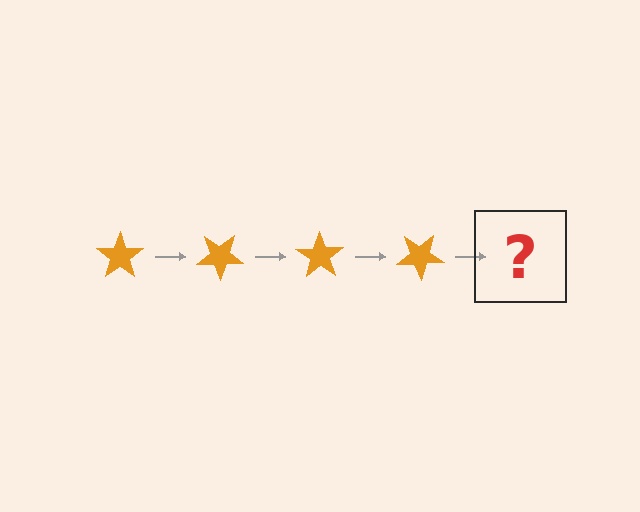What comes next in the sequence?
The next element should be an orange star rotated 140 degrees.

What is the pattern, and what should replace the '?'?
The pattern is that the star rotates 35 degrees each step. The '?' should be an orange star rotated 140 degrees.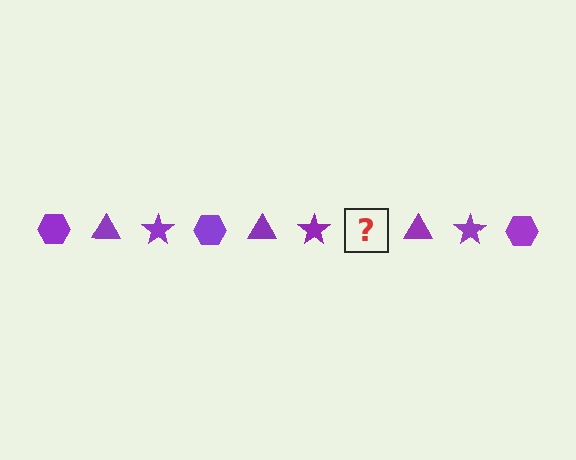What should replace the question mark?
The question mark should be replaced with a purple hexagon.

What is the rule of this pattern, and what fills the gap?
The rule is that the pattern cycles through hexagon, triangle, star shapes in purple. The gap should be filled with a purple hexagon.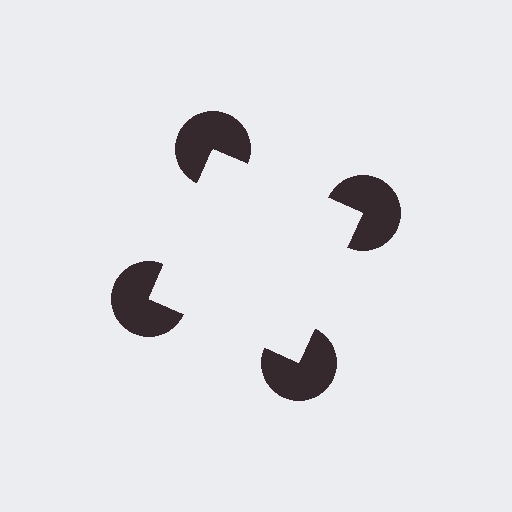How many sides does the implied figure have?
4 sides.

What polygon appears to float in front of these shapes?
An illusory square — its edges are inferred from the aligned wedge cuts in the pac-man discs, not physically drawn.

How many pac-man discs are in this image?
There are 4 — one at each vertex of the illusory square.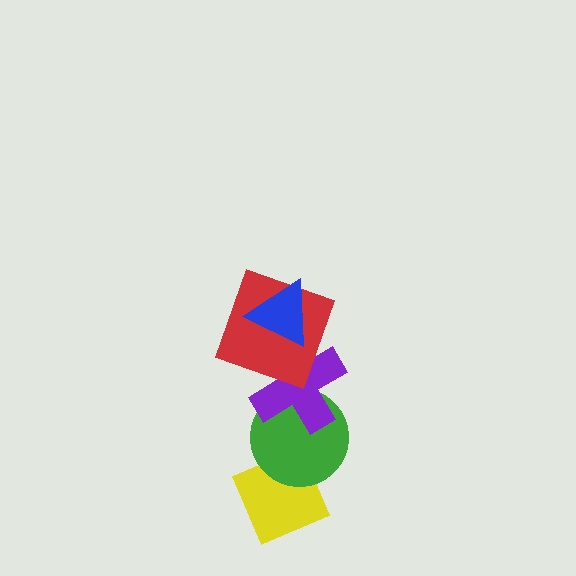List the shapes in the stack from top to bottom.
From top to bottom: the blue triangle, the red square, the purple cross, the green circle, the yellow diamond.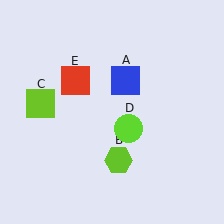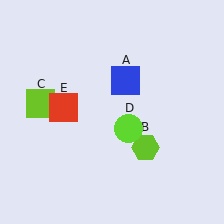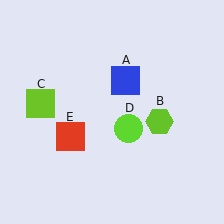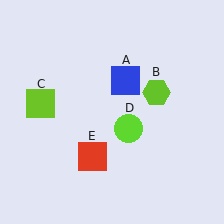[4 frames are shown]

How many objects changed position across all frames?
2 objects changed position: lime hexagon (object B), red square (object E).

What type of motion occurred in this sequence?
The lime hexagon (object B), red square (object E) rotated counterclockwise around the center of the scene.